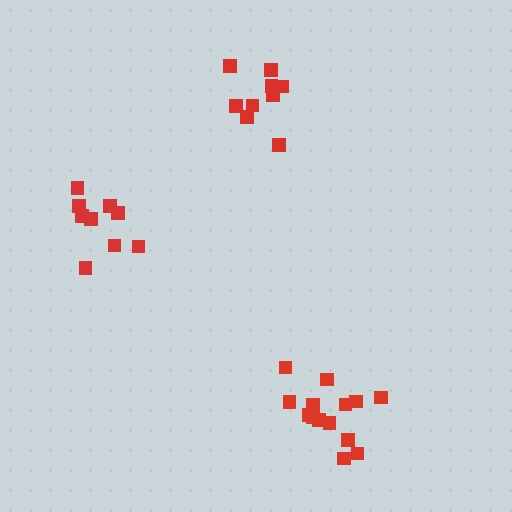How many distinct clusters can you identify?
There are 3 distinct clusters.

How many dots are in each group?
Group 1: 9 dots, Group 2: 9 dots, Group 3: 14 dots (32 total).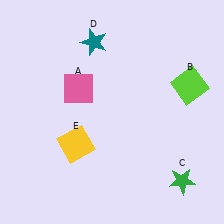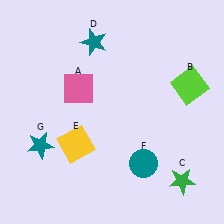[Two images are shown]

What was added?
A teal circle (F), a teal star (G) were added in Image 2.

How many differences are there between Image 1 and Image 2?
There are 2 differences between the two images.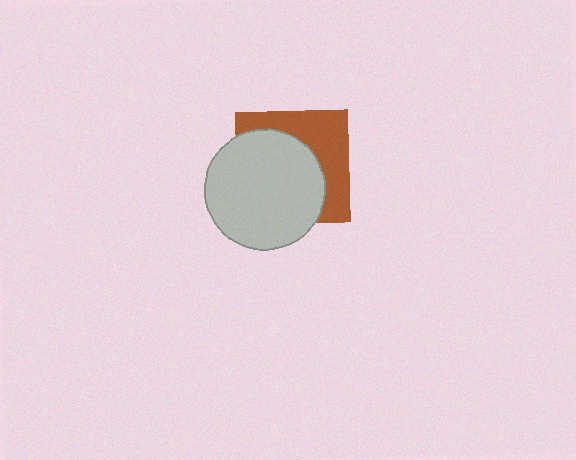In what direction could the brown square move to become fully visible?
The brown square could move toward the upper-right. That would shift it out from behind the light gray circle entirely.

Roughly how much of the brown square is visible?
A small part of it is visible (roughly 41%).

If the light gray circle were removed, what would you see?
You would see the complete brown square.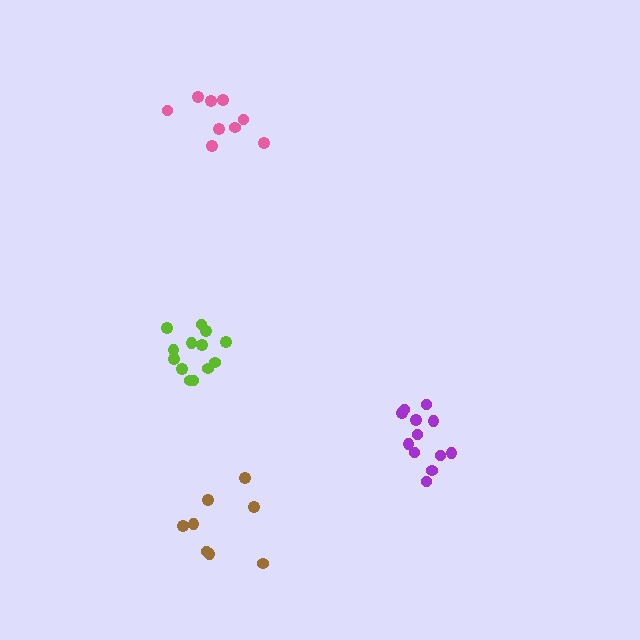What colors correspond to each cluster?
The clusters are colored: brown, lime, pink, purple.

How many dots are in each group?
Group 1: 8 dots, Group 2: 13 dots, Group 3: 9 dots, Group 4: 12 dots (42 total).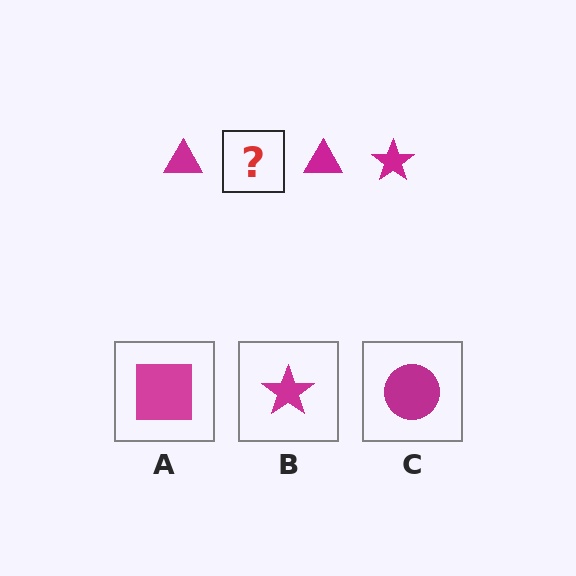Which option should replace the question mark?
Option B.